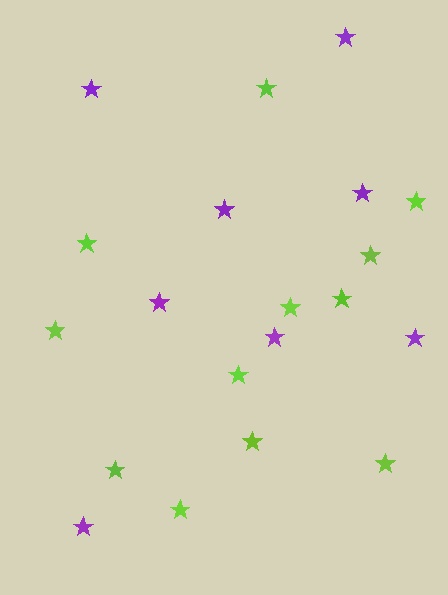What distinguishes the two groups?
There are 2 groups: one group of lime stars (12) and one group of purple stars (8).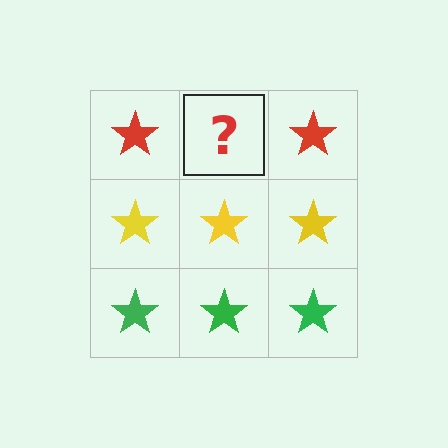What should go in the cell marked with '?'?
The missing cell should contain a red star.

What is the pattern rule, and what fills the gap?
The rule is that each row has a consistent color. The gap should be filled with a red star.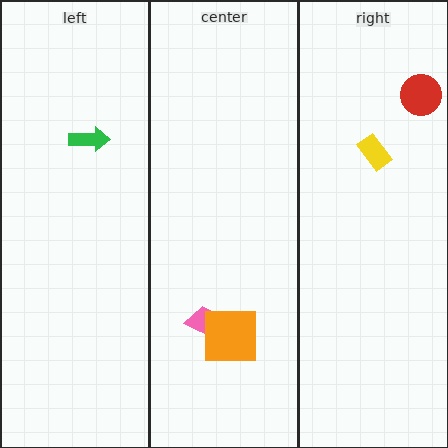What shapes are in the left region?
The green arrow.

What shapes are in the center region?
The pink trapezoid, the orange square.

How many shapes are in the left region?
1.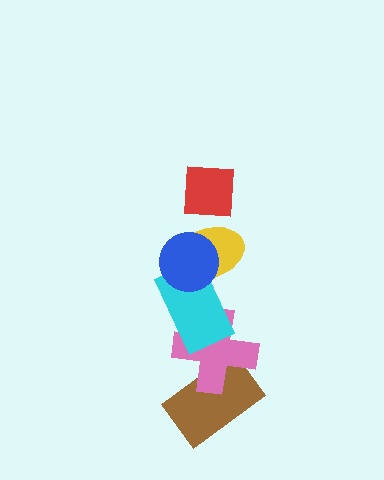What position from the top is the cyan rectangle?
The cyan rectangle is 4th from the top.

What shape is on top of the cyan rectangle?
The yellow ellipse is on top of the cyan rectangle.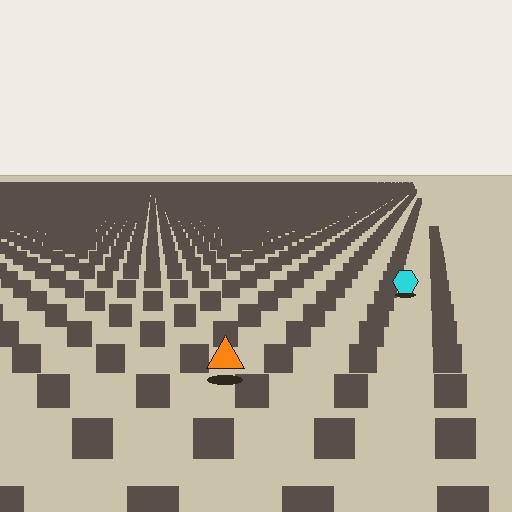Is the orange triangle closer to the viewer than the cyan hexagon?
Yes. The orange triangle is closer — you can tell from the texture gradient: the ground texture is coarser near it.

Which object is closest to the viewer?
The orange triangle is closest. The texture marks near it are larger and more spread out.